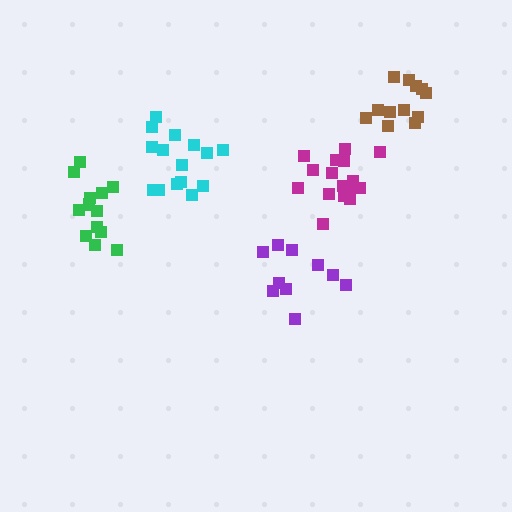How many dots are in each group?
Group 1: 16 dots, Group 2: 13 dots, Group 3: 10 dots, Group 4: 12 dots, Group 5: 15 dots (66 total).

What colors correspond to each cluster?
The clusters are colored: magenta, green, purple, brown, cyan.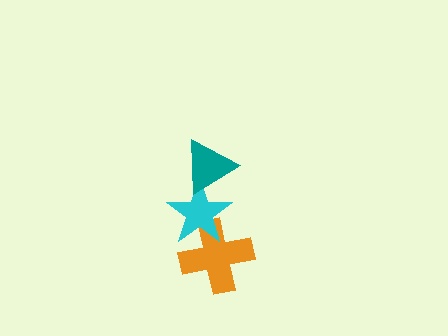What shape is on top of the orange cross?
The cyan star is on top of the orange cross.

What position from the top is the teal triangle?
The teal triangle is 1st from the top.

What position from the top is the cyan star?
The cyan star is 2nd from the top.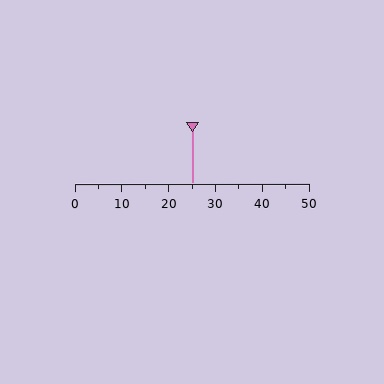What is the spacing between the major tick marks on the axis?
The major ticks are spaced 10 apart.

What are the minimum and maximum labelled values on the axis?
The axis runs from 0 to 50.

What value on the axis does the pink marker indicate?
The marker indicates approximately 25.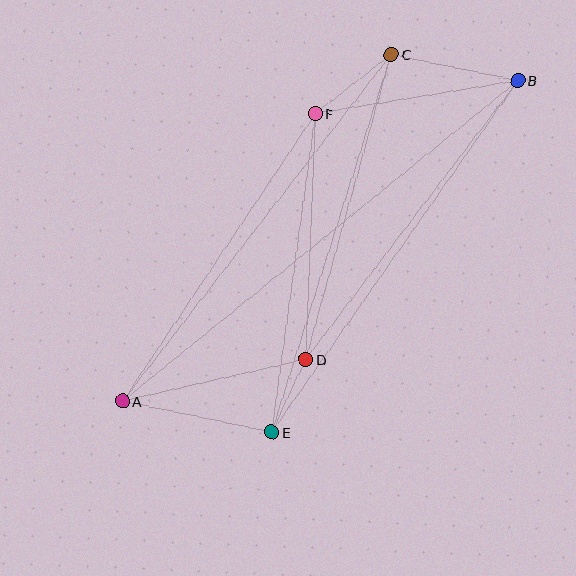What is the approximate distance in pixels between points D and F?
The distance between D and F is approximately 246 pixels.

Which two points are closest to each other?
Points D and E are closest to each other.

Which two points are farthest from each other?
Points A and B are farthest from each other.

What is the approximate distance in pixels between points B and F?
The distance between B and F is approximately 205 pixels.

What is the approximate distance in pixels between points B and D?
The distance between B and D is approximately 351 pixels.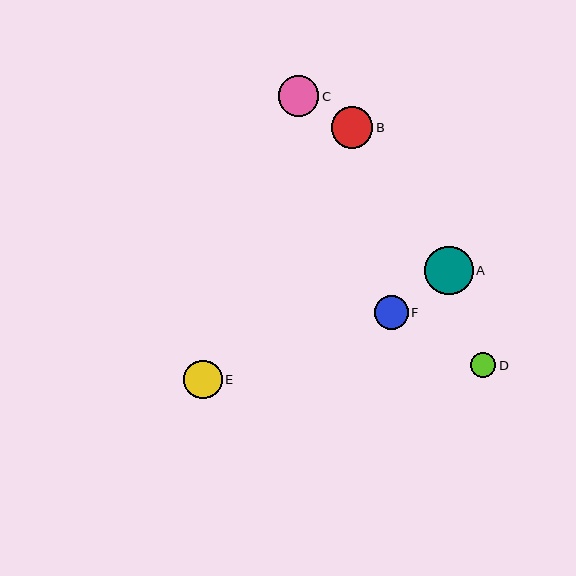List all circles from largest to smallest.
From largest to smallest: A, B, C, E, F, D.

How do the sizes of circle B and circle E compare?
Circle B and circle E are approximately the same size.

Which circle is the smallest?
Circle D is the smallest with a size of approximately 25 pixels.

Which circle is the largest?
Circle A is the largest with a size of approximately 48 pixels.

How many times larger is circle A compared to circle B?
Circle A is approximately 1.2 times the size of circle B.